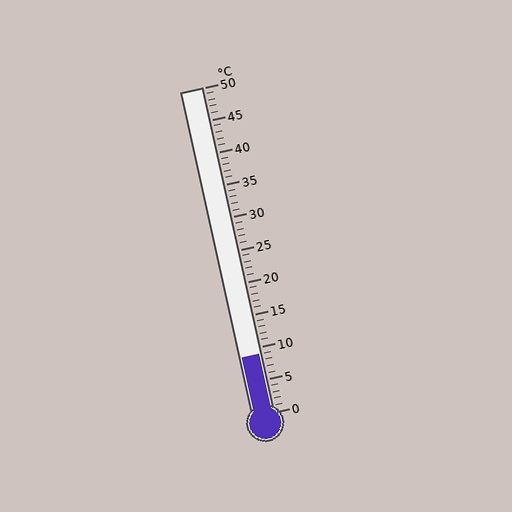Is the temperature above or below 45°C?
The temperature is below 45°C.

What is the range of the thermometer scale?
The thermometer scale ranges from 0°C to 50°C.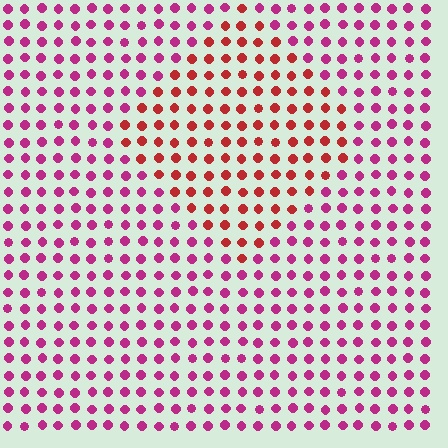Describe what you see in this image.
The image is filled with small magenta elements in a uniform arrangement. A diamond-shaped region is visible where the elements are tinted to a slightly different hue, forming a subtle color boundary.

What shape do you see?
I see a diamond.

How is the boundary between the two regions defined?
The boundary is defined purely by a slight shift in hue (about 37 degrees). Spacing, size, and orientation are identical on both sides.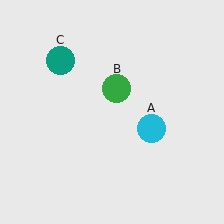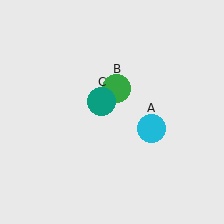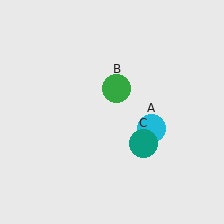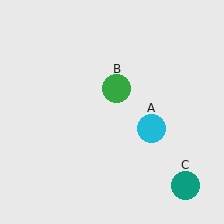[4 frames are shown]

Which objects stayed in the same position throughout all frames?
Cyan circle (object A) and green circle (object B) remained stationary.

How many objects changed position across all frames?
1 object changed position: teal circle (object C).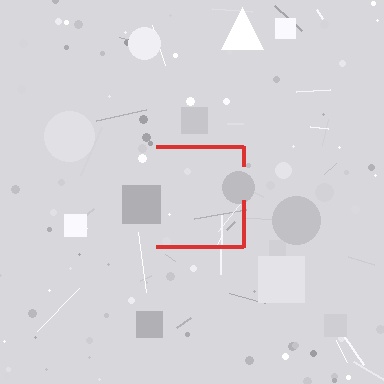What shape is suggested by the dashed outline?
The dashed outline suggests a square.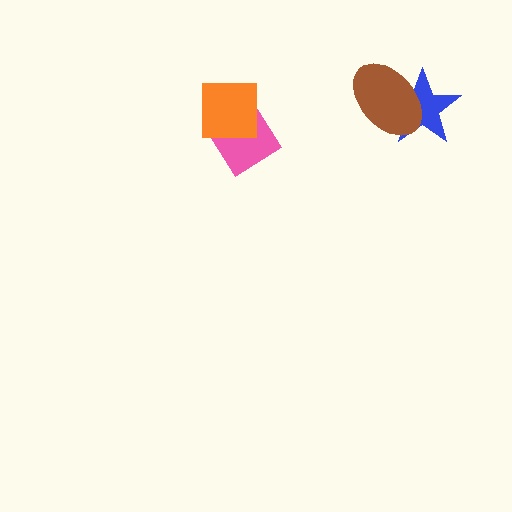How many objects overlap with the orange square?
1 object overlaps with the orange square.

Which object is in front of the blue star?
The brown ellipse is in front of the blue star.